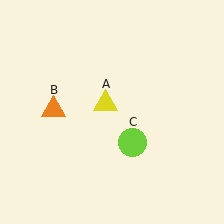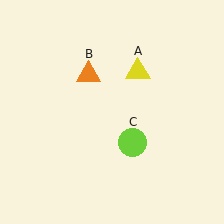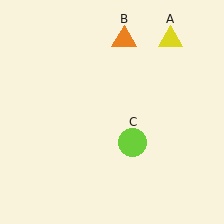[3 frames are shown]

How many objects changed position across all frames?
2 objects changed position: yellow triangle (object A), orange triangle (object B).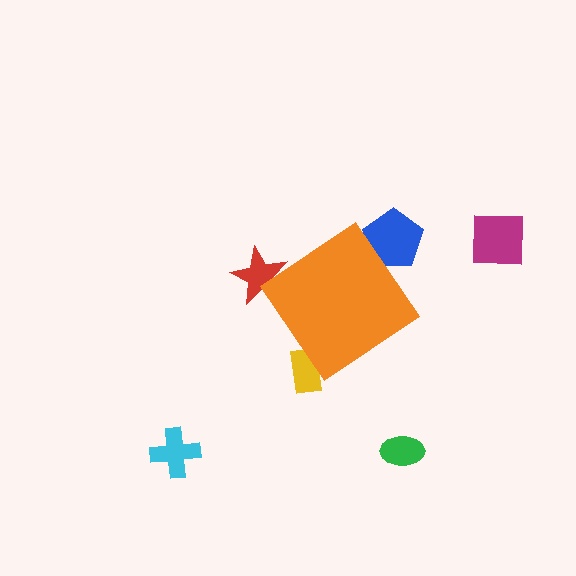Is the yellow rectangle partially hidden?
Yes, the yellow rectangle is partially hidden behind the orange diamond.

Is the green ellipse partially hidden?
No, the green ellipse is fully visible.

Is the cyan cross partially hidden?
No, the cyan cross is fully visible.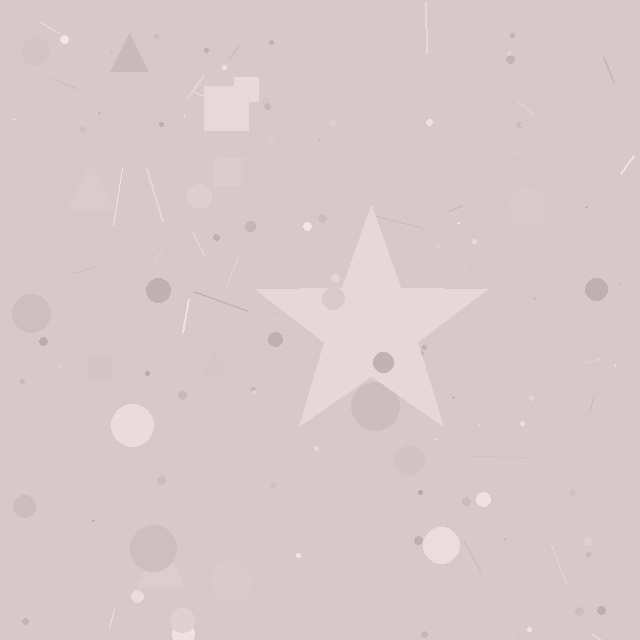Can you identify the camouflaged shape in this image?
The camouflaged shape is a star.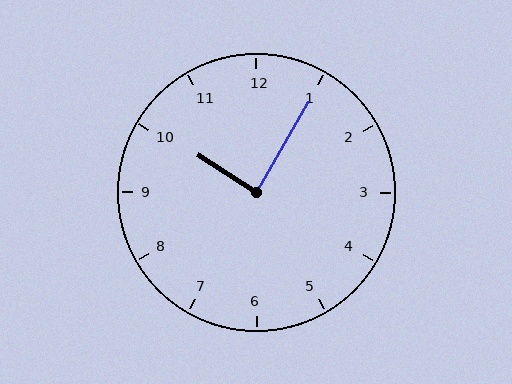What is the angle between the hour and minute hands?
Approximately 88 degrees.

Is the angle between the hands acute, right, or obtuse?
It is right.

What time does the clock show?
10:05.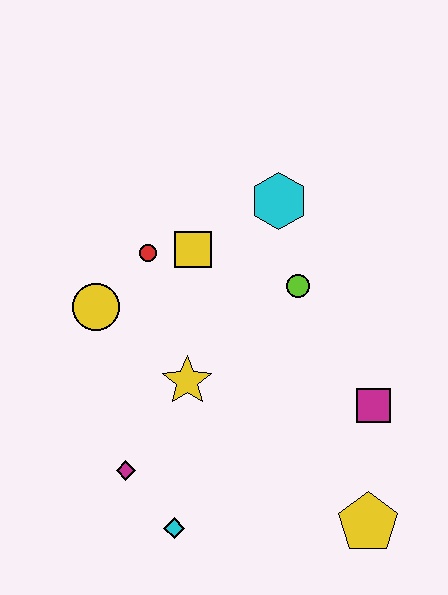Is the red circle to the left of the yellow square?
Yes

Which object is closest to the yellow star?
The magenta diamond is closest to the yellow star.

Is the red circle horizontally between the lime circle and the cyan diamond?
No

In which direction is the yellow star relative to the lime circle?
The yellow star is to the left of the lime circle.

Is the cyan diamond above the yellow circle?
No